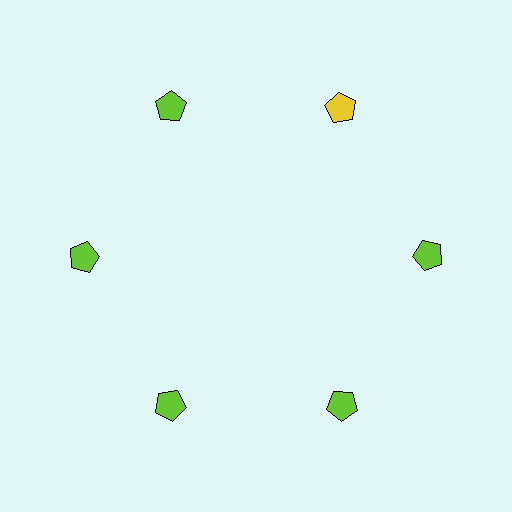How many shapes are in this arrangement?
There are 6 shapes arranged in a ring pattern.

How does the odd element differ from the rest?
It has a different color: yellow instead of lime.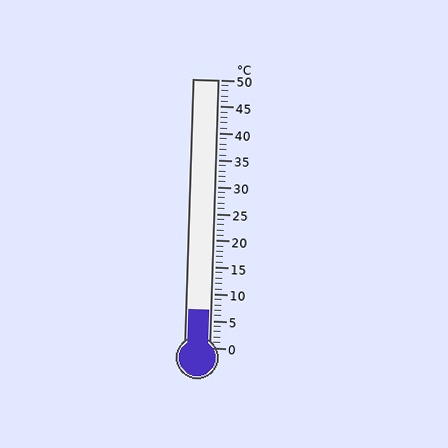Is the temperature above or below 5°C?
The temperature is above 5°C.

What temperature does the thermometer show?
The thermometer shows approximately 7°C.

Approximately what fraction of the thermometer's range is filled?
The thermometer is filled to approximately 15% of its range.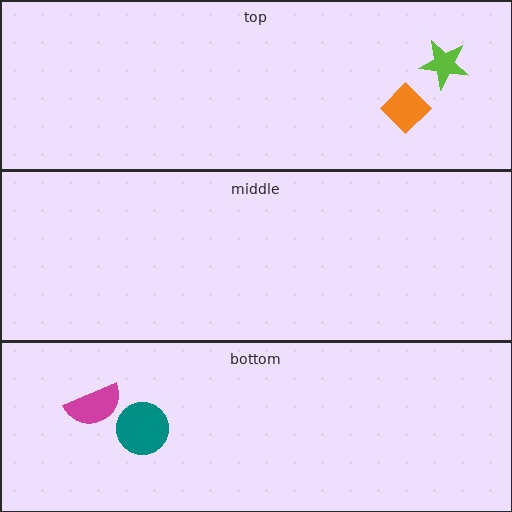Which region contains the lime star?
The top region.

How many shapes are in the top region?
2.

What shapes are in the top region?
The lime star, the orange diamond.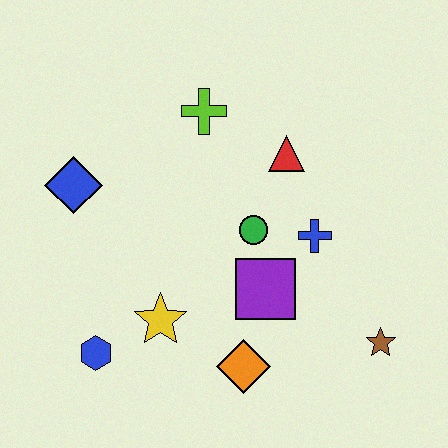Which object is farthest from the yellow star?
The brown star is farthest from the yellow star.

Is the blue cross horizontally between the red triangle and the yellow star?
No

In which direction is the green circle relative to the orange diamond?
The green circle is above the orange diamond.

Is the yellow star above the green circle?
No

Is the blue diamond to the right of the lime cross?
No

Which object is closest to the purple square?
The green circle is closest to the purple square.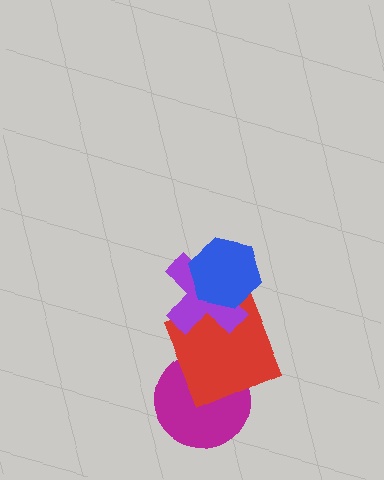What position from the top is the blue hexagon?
The blue hexagon is 1st from the top.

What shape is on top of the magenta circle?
The red square is on top of the magenta circle.